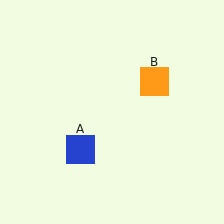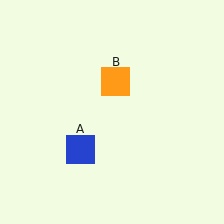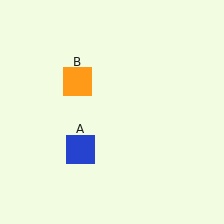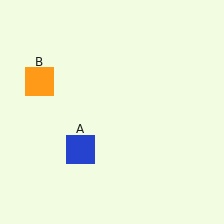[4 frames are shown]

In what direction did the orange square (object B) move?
The orange square (object B) moved left.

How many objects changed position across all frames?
1 object changed position: orange square (object B).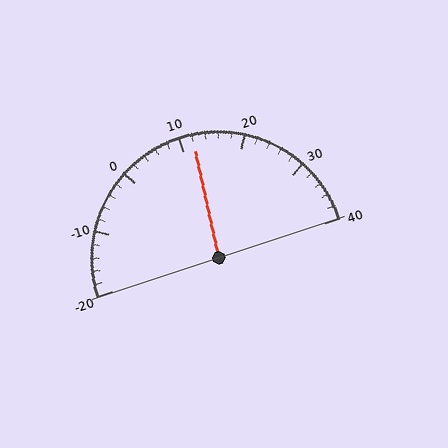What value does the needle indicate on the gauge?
The needle indicates approximately 12.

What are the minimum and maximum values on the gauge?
The gauge ranges from -20 to 40.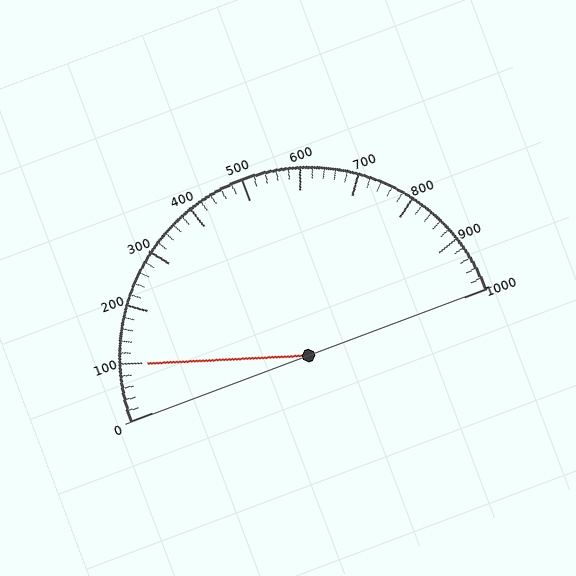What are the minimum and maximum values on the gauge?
The gauge ranges from 0 to 1000.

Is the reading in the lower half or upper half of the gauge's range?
The reading is in the lower half of the range (0 to 1000).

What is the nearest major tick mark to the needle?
The nearest major tick mark is 100.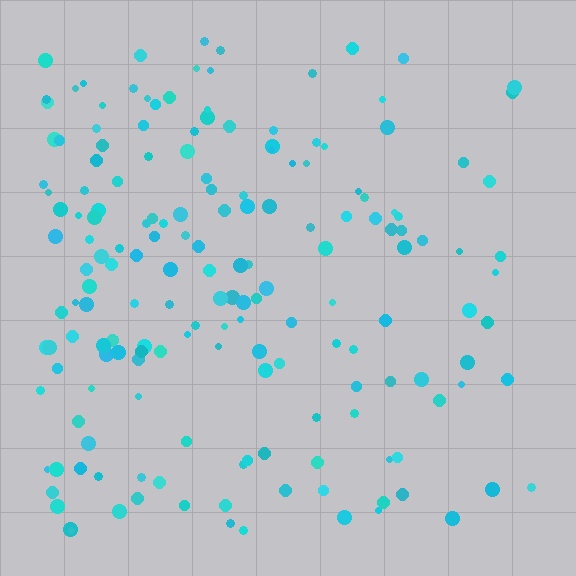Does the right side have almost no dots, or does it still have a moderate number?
Still a moderate number, just noticeably fewer than the left.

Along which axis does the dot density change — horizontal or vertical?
Horizontal.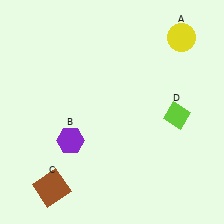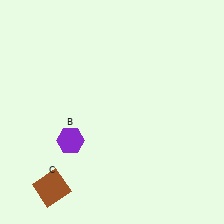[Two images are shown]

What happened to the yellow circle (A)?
The yellow circle (A) was removed in Image 2. It was in the top-right area of Image 1.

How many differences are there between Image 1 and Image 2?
There are 2 differences between the two images.